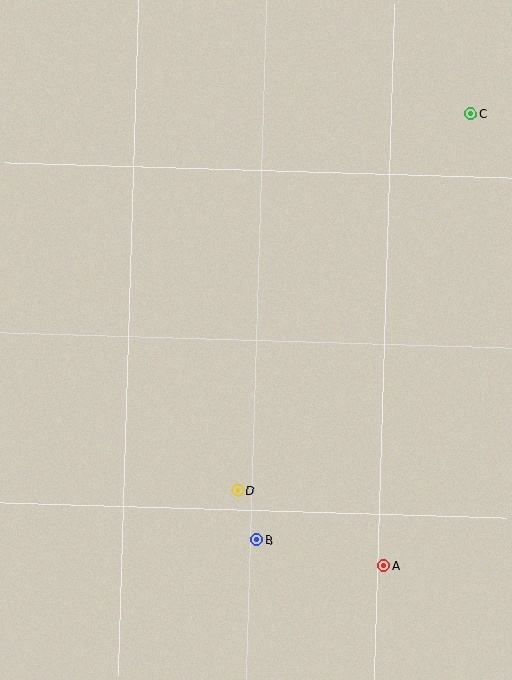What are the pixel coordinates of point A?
Point A is at (384, 566).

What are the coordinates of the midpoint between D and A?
The midpoint between D and A is at (311, 528).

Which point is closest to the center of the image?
Point D at (238, 490) is closest to the center.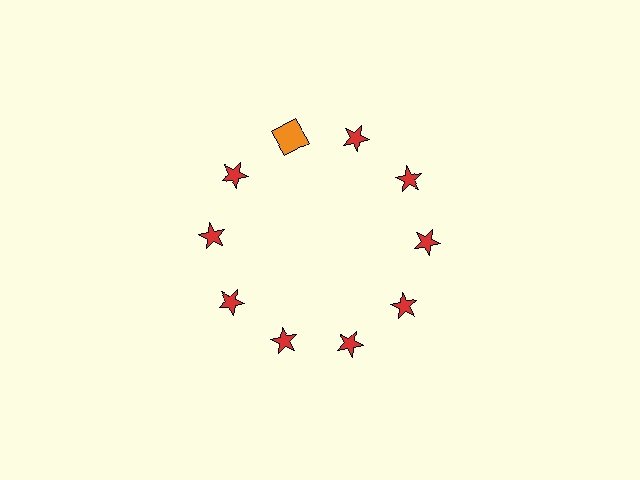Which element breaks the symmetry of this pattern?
The orange square at roughly the 11 o'clock position breaks the symmetry. All other shapes are red stars.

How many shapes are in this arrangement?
There are 10 shapes arranged in a ring pattern.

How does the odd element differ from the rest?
It differs in both color (orange instead of red) and shape (square instead of star).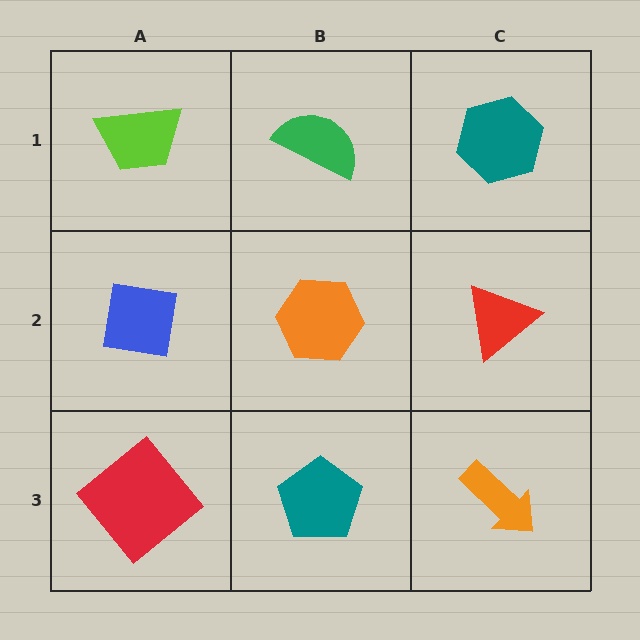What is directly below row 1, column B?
An orange hexagon.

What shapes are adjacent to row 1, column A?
A blue square (row 2, column A), a green semicircle (row 1, column B).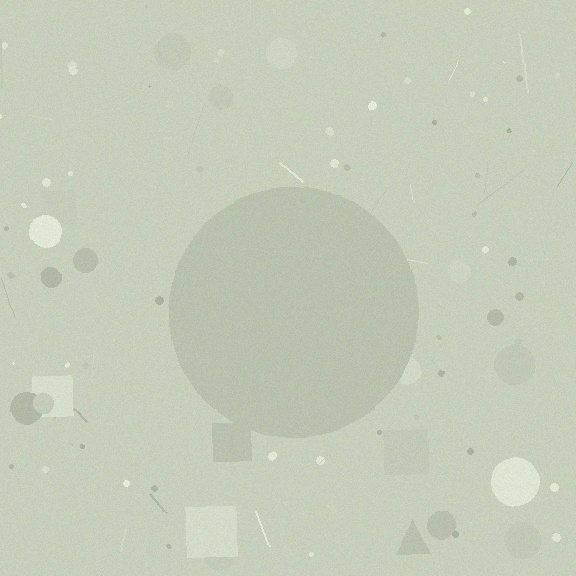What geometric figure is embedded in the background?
A circle is embedded in the background.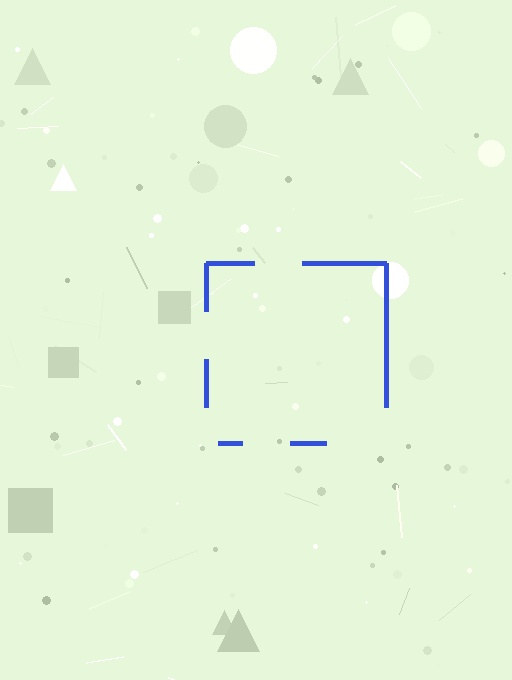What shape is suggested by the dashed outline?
The dashed outline suggests a square.